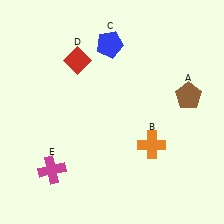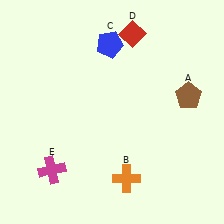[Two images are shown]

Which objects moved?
The objects that moved are: the orange cross (B), the red diamond (D).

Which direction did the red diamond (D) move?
The red diamond (D) moved right.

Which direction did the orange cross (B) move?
The orange cross (B) moved down.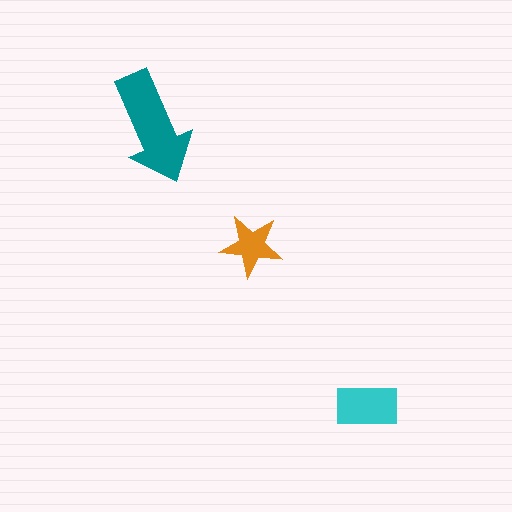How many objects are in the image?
There are 3 objects in the image.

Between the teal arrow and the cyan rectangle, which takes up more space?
The teal arrow.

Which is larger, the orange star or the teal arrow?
The teal arrow.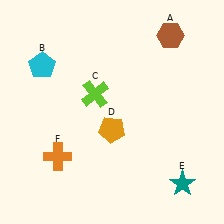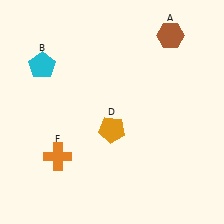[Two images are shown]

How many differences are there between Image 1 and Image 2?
There are 2 differences between the two images.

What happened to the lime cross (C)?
The lime cross (C) was removed in Image 2. It was in the top-left area of Image 1.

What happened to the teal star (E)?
The teal star (E) was removed in Image 2. It was in the bottom-right area of Image 1.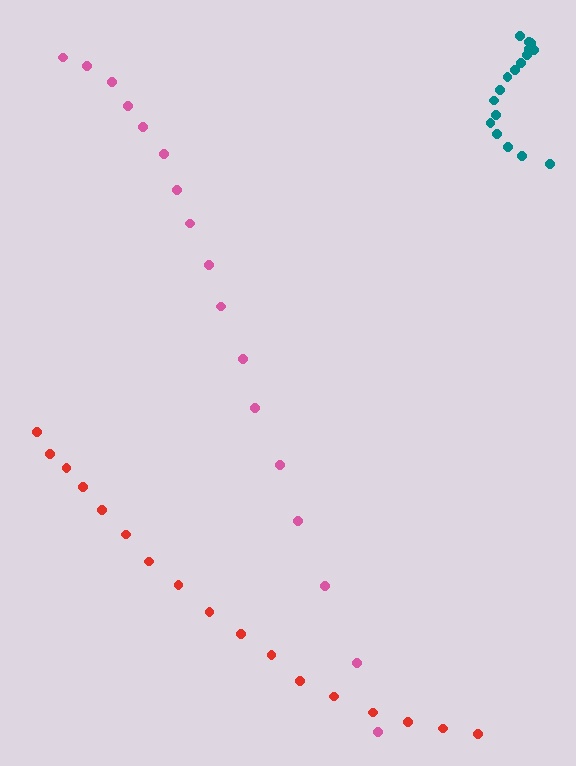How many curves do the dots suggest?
There are 3 distinct paths.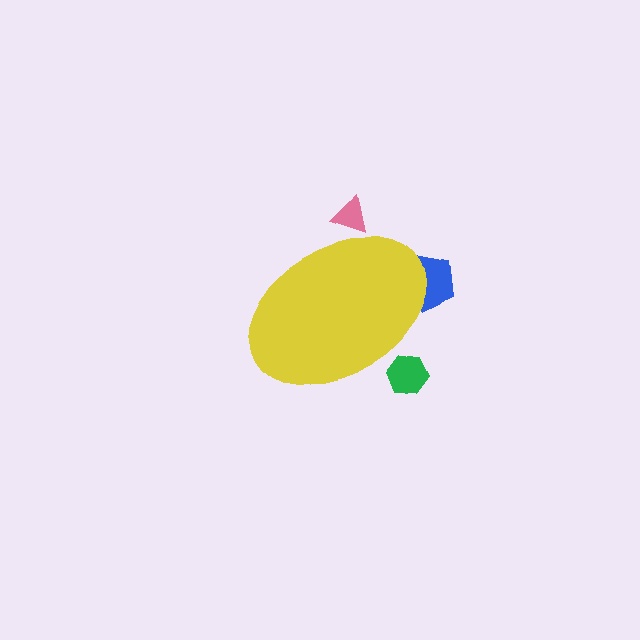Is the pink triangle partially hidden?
Yes, the pink triangle is partially hidden behind the yellow ellipse.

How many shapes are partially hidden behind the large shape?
3 shapes are partially hidden.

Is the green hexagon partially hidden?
Yes, the green hexagon is partially hidden behind the yellow ellipse.